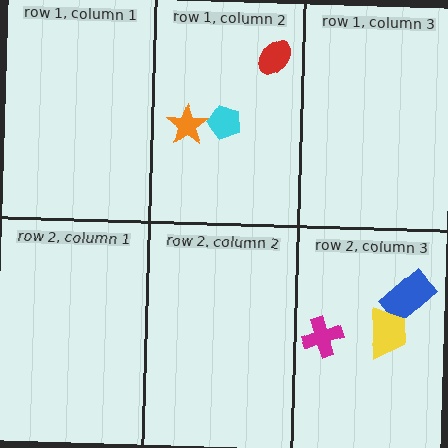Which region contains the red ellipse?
The row 1, column 2 region.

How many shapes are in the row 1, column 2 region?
3.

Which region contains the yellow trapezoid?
The row 2, column 3 region.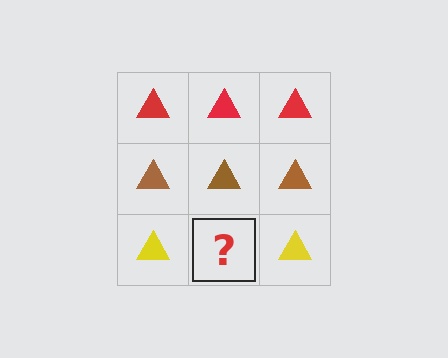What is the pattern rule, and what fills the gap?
The rule is that each row has a consistent color. The gap should be filled with a yellow triangle.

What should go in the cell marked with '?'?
The missing cell should contain a yellow triangle.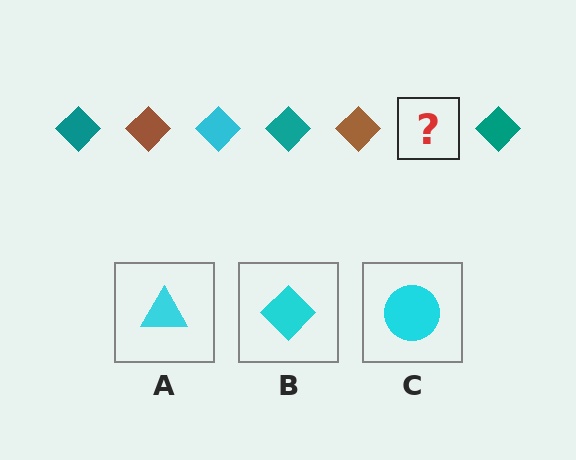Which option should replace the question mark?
Option B.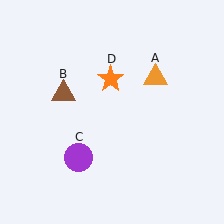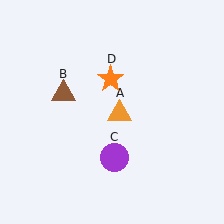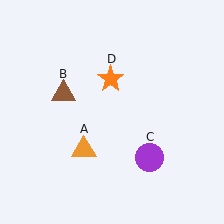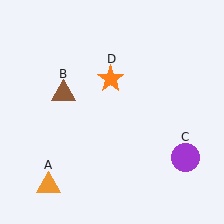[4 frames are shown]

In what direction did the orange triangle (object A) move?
The orange triangle (object A) moved down and to the left.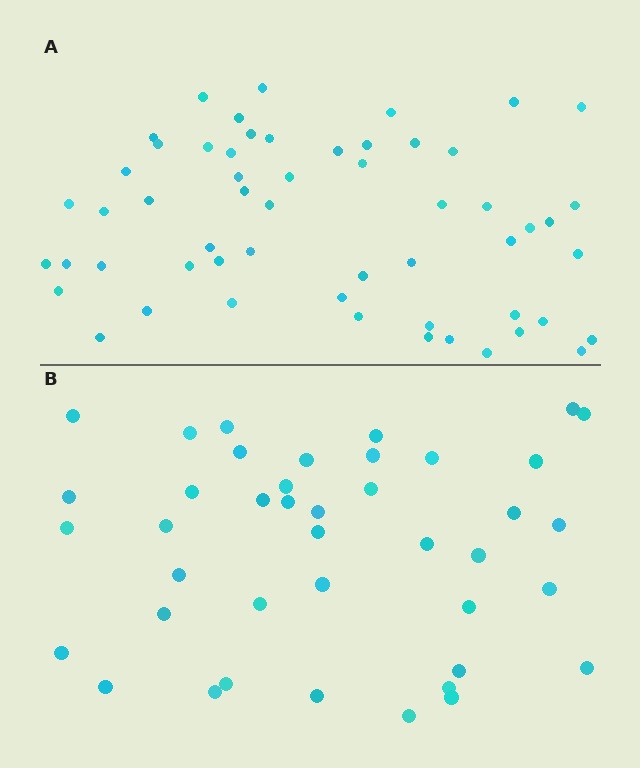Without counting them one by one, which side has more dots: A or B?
Region A (the top region) has more dots.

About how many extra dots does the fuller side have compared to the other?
Region A has approximately 15 more dots than region B.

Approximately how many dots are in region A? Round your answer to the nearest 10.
About 60 dots. (The exact count is 56, which rounds to 60.)